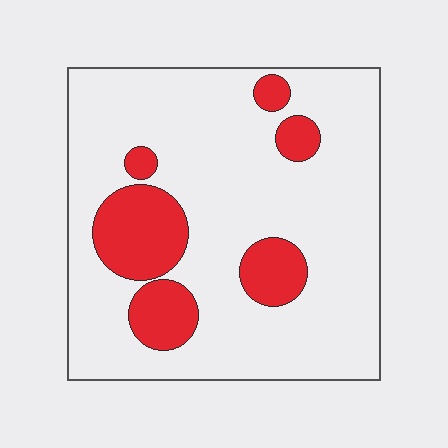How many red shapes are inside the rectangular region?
6.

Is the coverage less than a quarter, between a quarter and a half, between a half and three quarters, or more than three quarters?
Less than a quarter.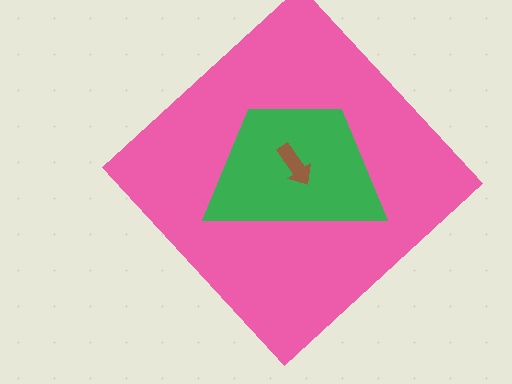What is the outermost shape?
The pink diamond.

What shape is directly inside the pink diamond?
The green trapezoid.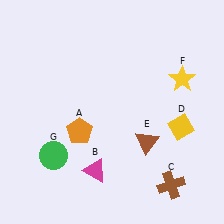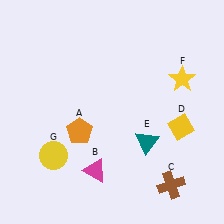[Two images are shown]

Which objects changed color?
E changed from brown to teal. G changed from green to yellow.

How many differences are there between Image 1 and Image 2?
There are 2 differences between the two images.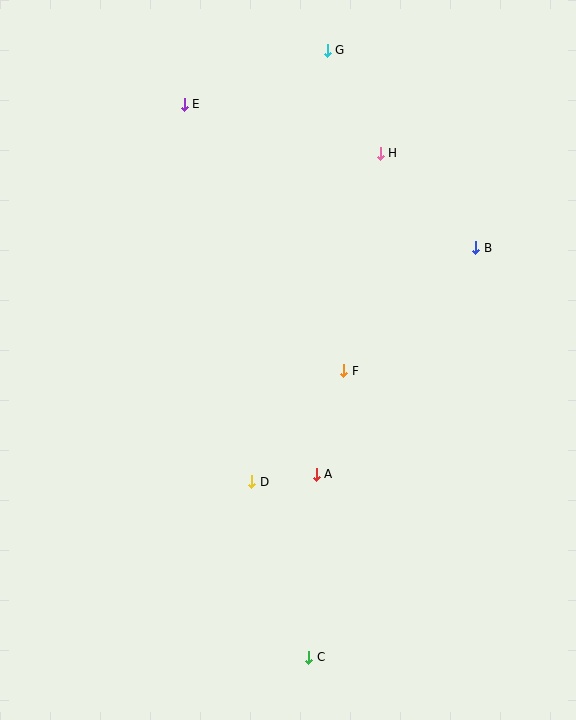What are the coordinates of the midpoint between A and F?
The midpoint between A and F is at (330, 422).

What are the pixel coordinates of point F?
Point F is at (344, 371).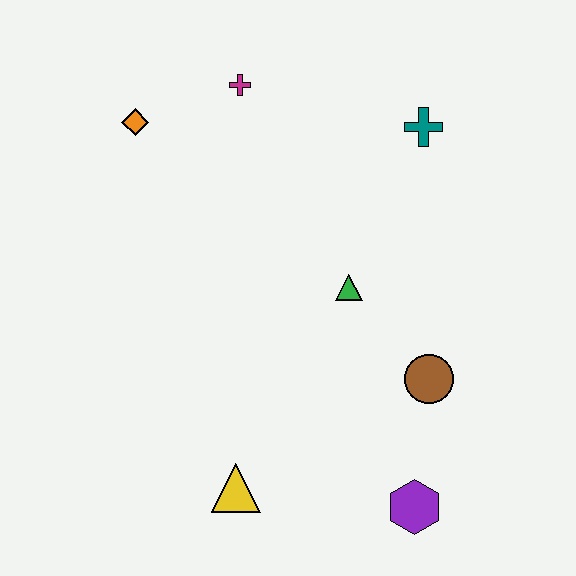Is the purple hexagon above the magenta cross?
No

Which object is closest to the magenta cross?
The orange diamond is closest to the magenta cross.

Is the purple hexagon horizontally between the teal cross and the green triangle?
Yes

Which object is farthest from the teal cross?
The yellow triangle is farthest from the teal cross.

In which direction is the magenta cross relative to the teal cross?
The magenta cross is to the left of the teal cross.